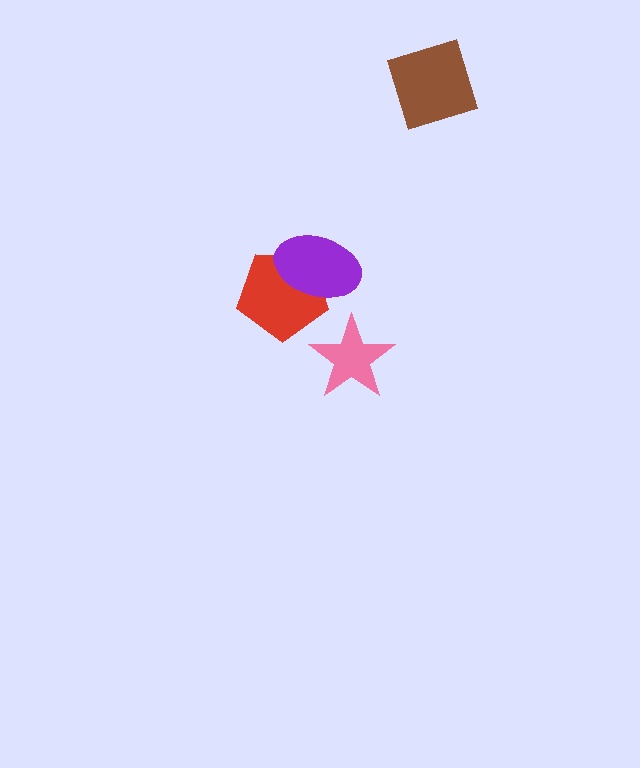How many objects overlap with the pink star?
0 objects overlap with the pink star.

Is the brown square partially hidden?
No, no other shape covers it.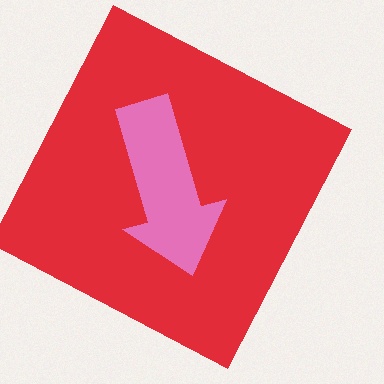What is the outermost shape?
The red square.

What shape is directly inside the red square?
The pink arrow.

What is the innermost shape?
The pink arrow.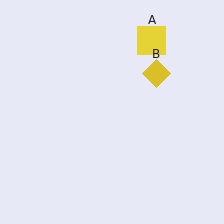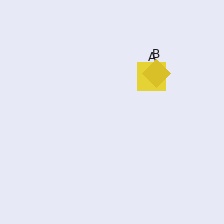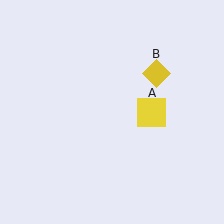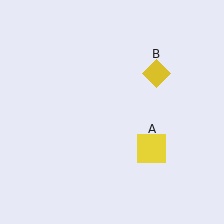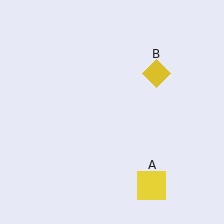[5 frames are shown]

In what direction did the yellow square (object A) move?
The yellow square (object A) moved down.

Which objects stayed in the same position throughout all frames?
Yellow diamond (object B) remained stationary.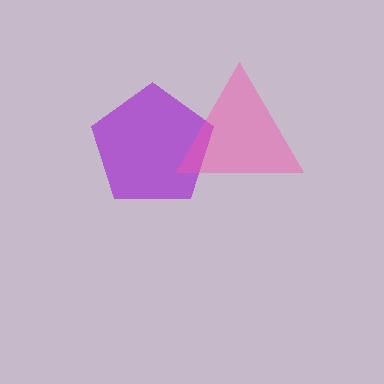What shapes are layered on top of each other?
The layered shapes are: a purple pentagon, a pink triangle.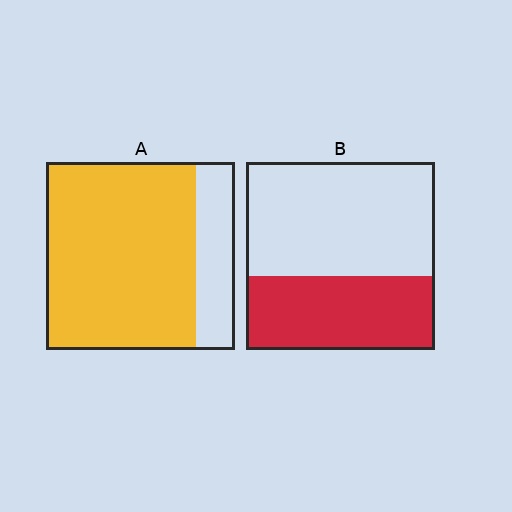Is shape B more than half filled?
No.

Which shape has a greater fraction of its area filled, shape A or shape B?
Shape A.